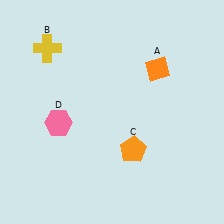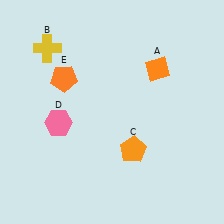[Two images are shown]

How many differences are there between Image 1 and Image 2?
There is 1 difference between the two images.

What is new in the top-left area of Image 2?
An orange pentagon (E) was added in the top-left area of Image 2.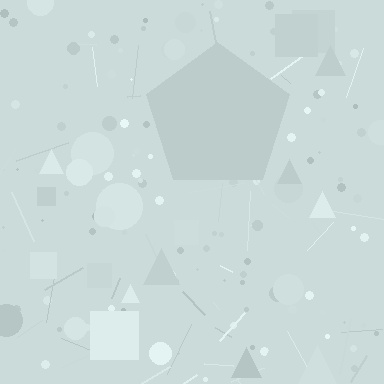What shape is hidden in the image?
A pentagon is hidden in the image.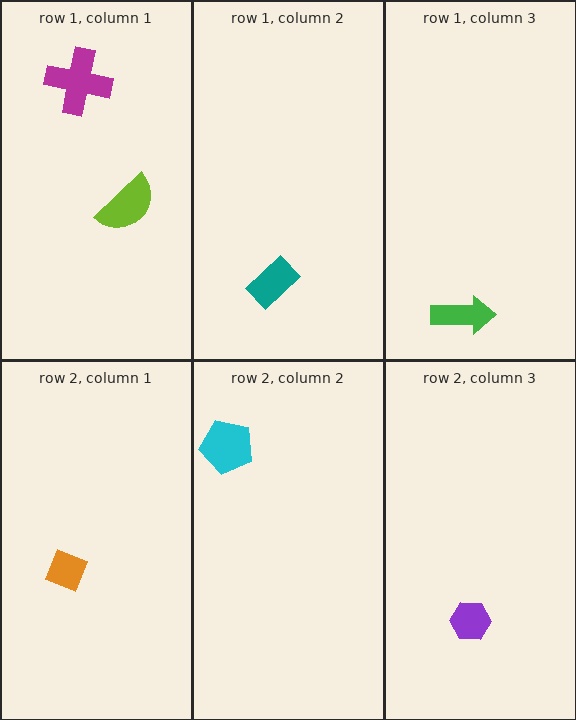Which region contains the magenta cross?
The row 1, column 1 region.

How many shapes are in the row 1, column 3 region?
1.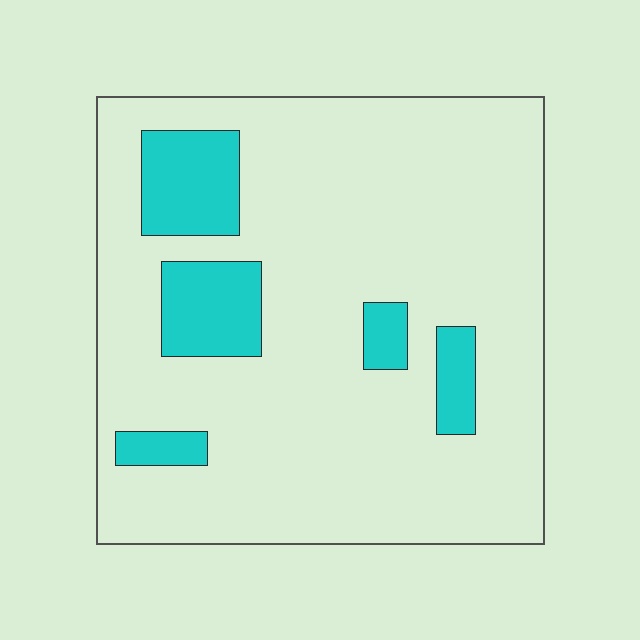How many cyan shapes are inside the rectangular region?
5.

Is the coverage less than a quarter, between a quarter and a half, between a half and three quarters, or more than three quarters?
Less than a quarter.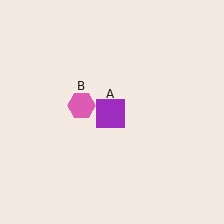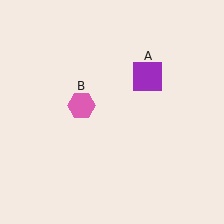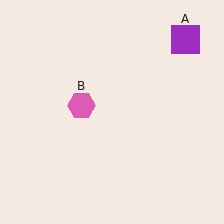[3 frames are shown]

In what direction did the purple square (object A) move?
The purple square (object A) moved up and to the right.